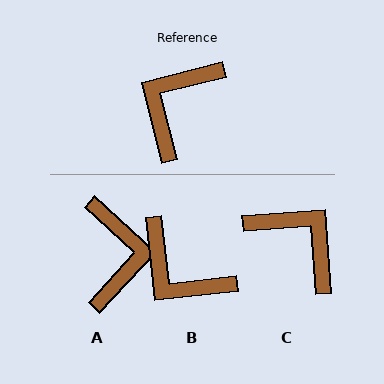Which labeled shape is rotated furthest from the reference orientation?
A, about 147 degrees away.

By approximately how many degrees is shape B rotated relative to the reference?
Approximately 82 degrees counter-clockwise.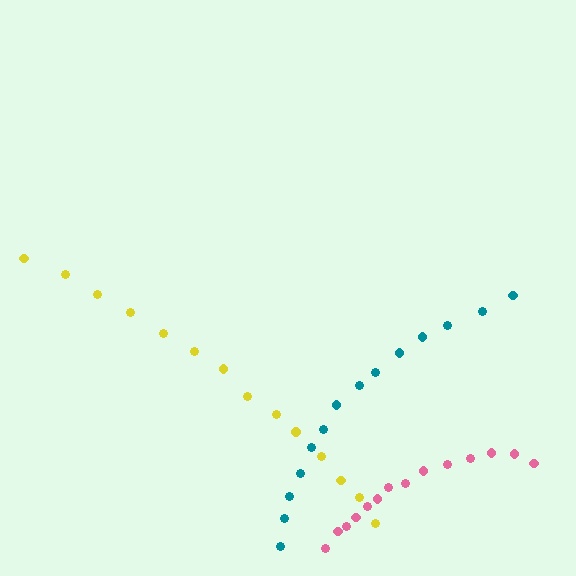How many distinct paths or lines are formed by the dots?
There are 3 distinct paths.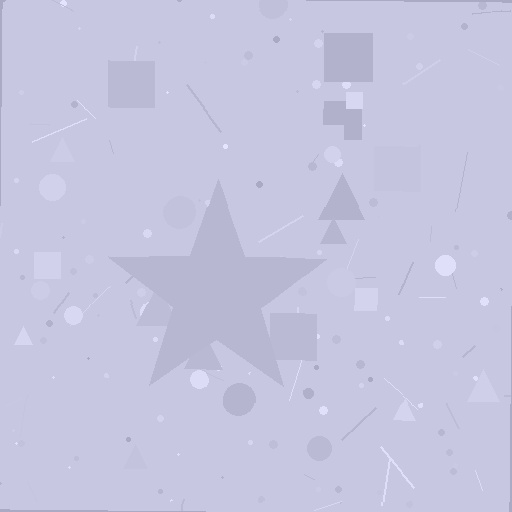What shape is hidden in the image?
A star is hidden in the image.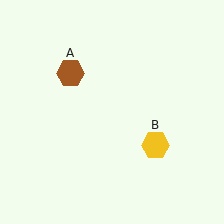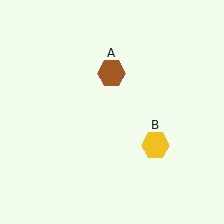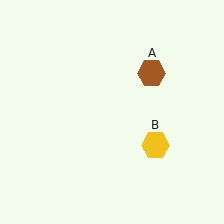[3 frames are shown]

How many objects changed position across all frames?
1 object changed position: brown hexagon (object A).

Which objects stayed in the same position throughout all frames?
Yellow hexagon (object B) remained stationary.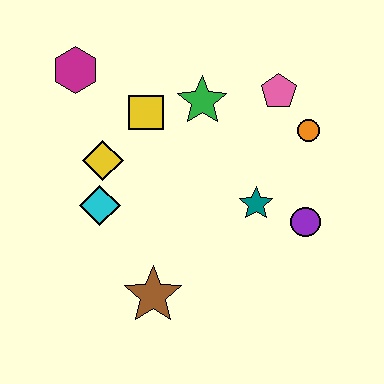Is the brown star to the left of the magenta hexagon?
No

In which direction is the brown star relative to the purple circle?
The brown star is to the left of the purple circle.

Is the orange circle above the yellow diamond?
Yes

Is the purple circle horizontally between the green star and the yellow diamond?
No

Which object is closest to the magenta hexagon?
The yellow square is closest to the magenta hexagon.